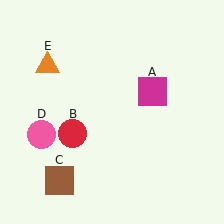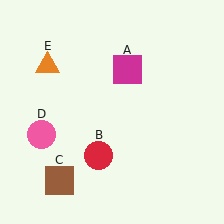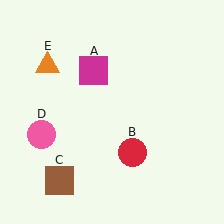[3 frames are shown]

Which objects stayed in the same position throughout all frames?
Brown square (object C) and pink circle (object D) and orange triangle (object E) remained stationary.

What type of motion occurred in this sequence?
The magenta square (object A), red circle (object B) rotated counterclockwise around the center of the scene.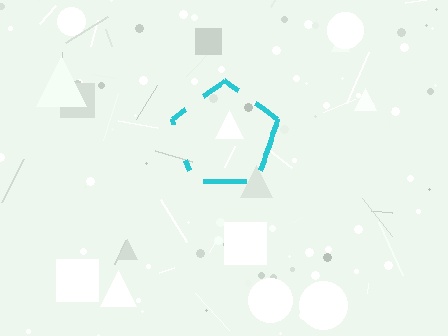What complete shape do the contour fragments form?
The contour fragments form a pentagon.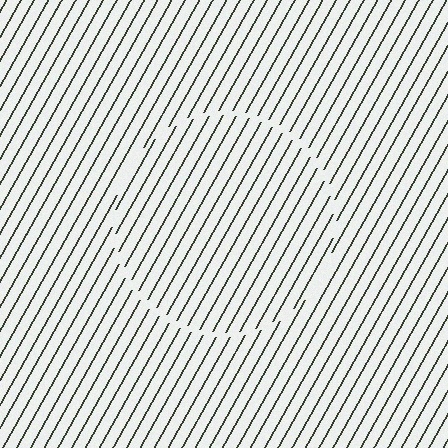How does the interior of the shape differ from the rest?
The interior of the shape contains the same grating, shifted by half a period — the contour is defined by the phase discontinuity where line-ends from the inner and outer gratings abut.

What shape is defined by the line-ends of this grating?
An illusory circle. The interior of the shape contains the same grating, shifted by half a period — the contour is defined by the phase discontinuity where line-ends from the inner and outer gratings abut.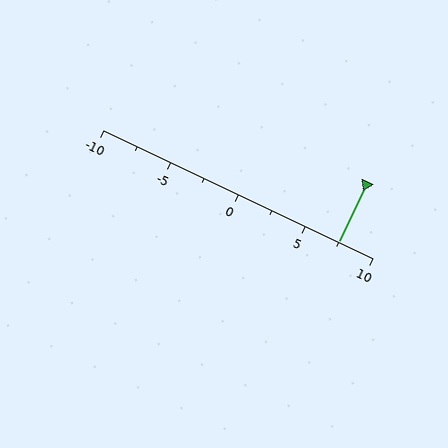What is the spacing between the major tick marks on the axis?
The major ticks are spaced 5 apart.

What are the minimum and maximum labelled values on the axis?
The axis runs from -10 to 10.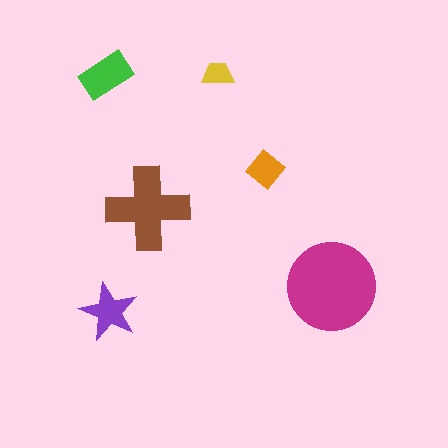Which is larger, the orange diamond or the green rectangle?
The green rectangle.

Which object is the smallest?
The yellow trapezoid.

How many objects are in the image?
There are 6 objects in the image.